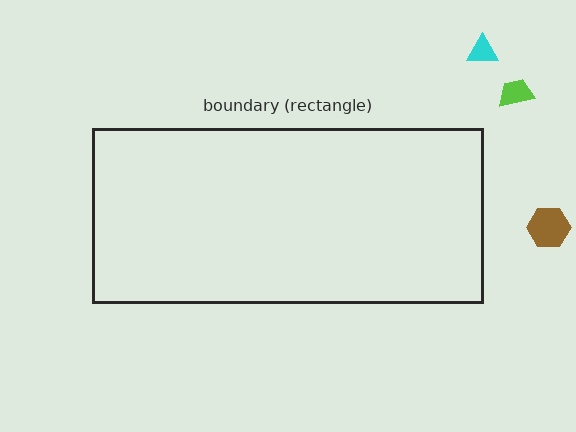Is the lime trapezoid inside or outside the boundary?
Outside.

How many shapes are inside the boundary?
0 inside, 3 outside.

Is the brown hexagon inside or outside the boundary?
Outside.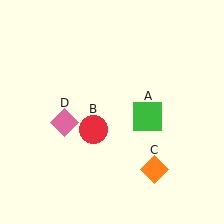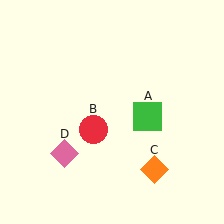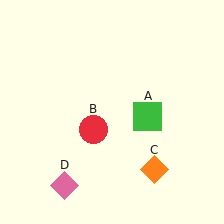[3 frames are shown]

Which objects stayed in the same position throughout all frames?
Green square (object A) and red circle (object B) and orange diamond (object C) remained stationary.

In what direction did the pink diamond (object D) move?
The pink diamond (object D) moved down.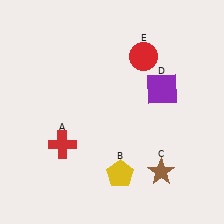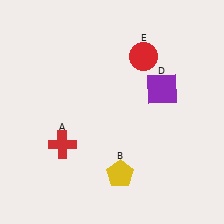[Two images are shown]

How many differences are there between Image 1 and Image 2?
There is 1 difference between the two images.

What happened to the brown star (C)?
The brown star (C) was removed in Image 2. It was in the bottom-right area of Image 1.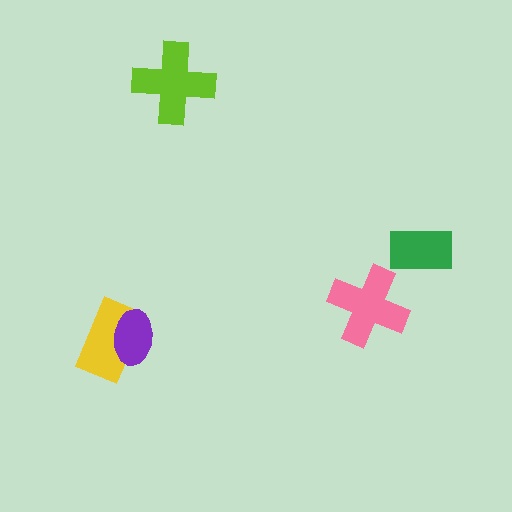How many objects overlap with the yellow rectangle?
1 object overlaps with the yellow rectangle.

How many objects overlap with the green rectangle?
0 objects overlap with the green rectangle.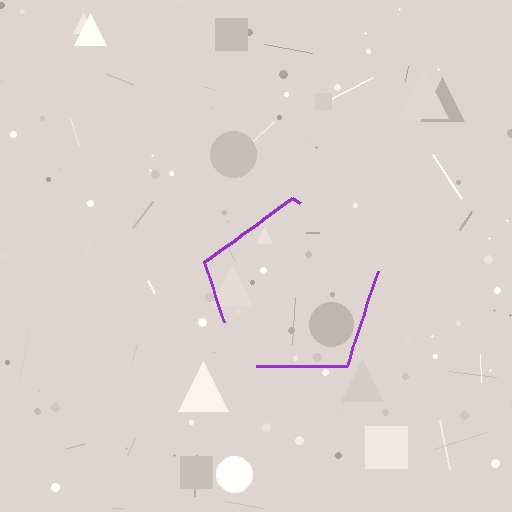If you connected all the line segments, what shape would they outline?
They would outline a pentagon.